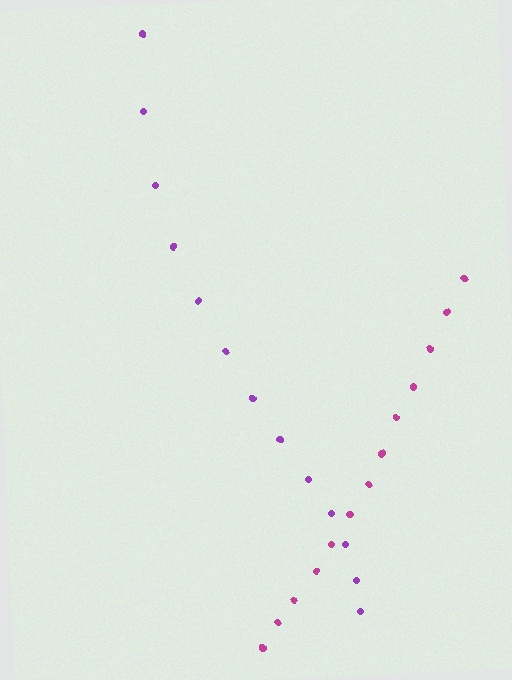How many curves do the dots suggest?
There are 2 distinct paths.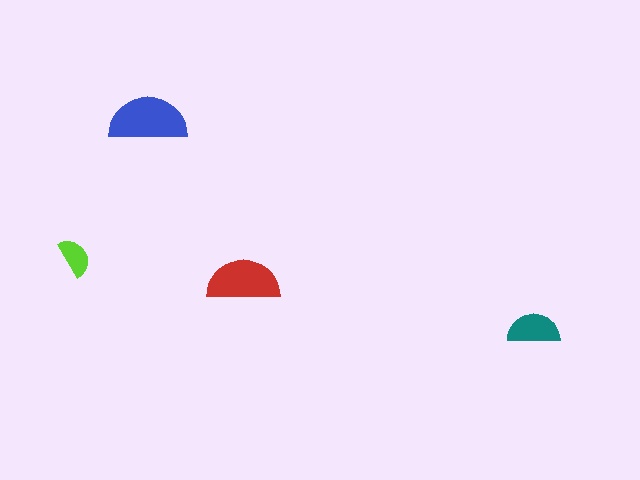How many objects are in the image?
There are 4 objects in the image.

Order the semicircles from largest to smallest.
the blue one, the red one, the teal one, the lime one.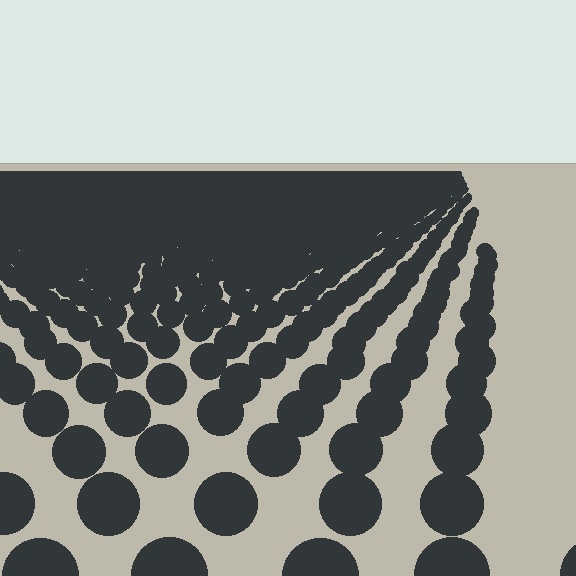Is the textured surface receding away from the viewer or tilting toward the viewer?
The surface is receding away from the viewer. Texture elements get smaller and denser toward the top.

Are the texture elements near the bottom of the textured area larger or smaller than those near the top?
Larger. Near the bottom, elements are closer to the viewer and appear at a bigger on-screen size.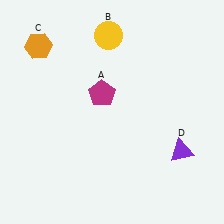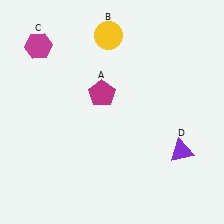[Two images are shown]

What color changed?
The hexagon (C) changed from orange in Image 1 to magenta in Image 2.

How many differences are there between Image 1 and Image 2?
There is 1 difference between the two images.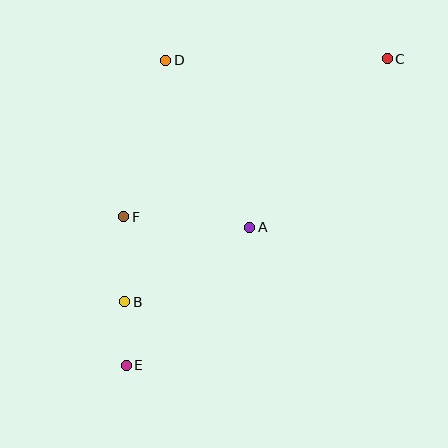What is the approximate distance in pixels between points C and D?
The distance between C and D is approximately 221 pixels.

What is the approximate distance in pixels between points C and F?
The distance between C and F is approximately 307 pixels.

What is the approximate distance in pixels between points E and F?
The distance between E and F is approximately 148 pixels.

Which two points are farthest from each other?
Points C and E are farthest from each other.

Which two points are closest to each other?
Points B and E are closest to each other.